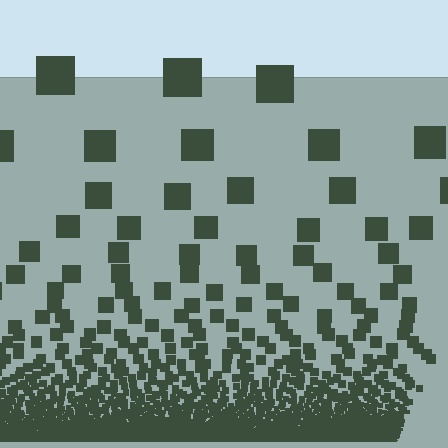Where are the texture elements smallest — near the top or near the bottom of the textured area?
Near the bottom.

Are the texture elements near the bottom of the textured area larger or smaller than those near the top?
Smaller. The gradient is inverted — elements near the bottom are smaller and denser.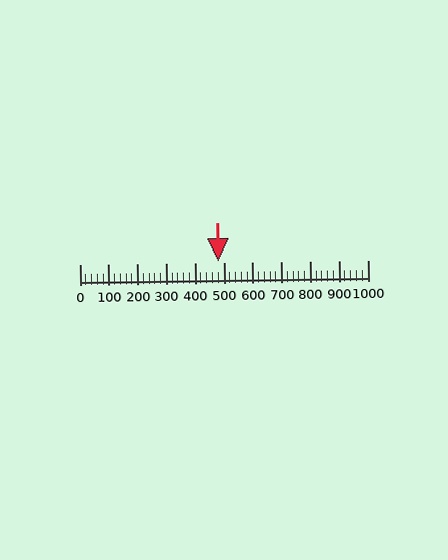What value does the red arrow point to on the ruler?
The red arrow points to approximately 480.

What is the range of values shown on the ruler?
The ruler shows values from 0 to 1000.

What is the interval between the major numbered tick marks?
The major tick marks are spaced 100 units apart.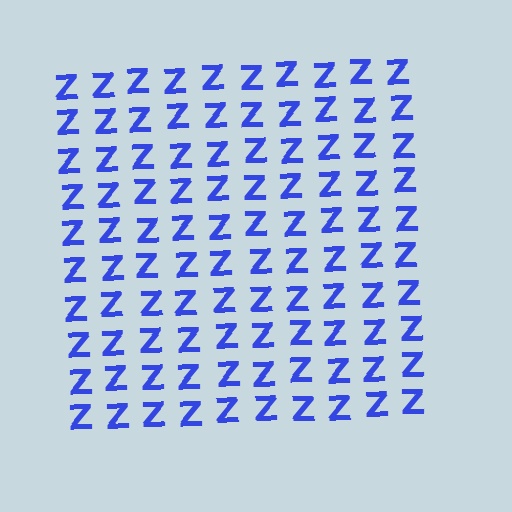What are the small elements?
The small elements are letter Z's.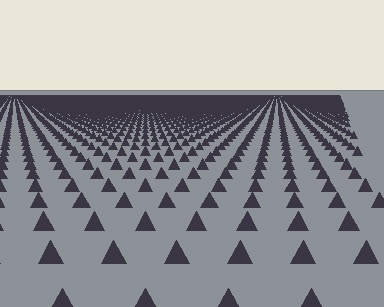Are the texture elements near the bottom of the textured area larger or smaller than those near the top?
Larger. Near the bottom, elements are closer to the viewer and appear at a bigger on-screen size.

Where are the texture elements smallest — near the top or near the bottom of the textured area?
Near the top.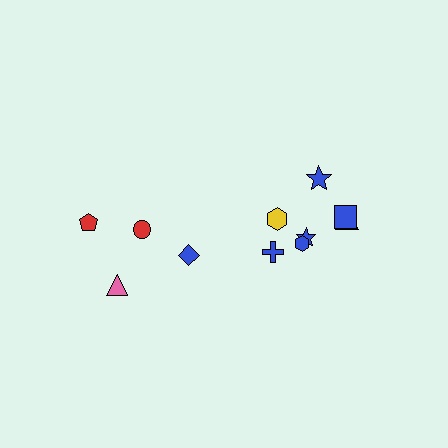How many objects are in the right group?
There are 7 objects.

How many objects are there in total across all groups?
There are 11 objects.